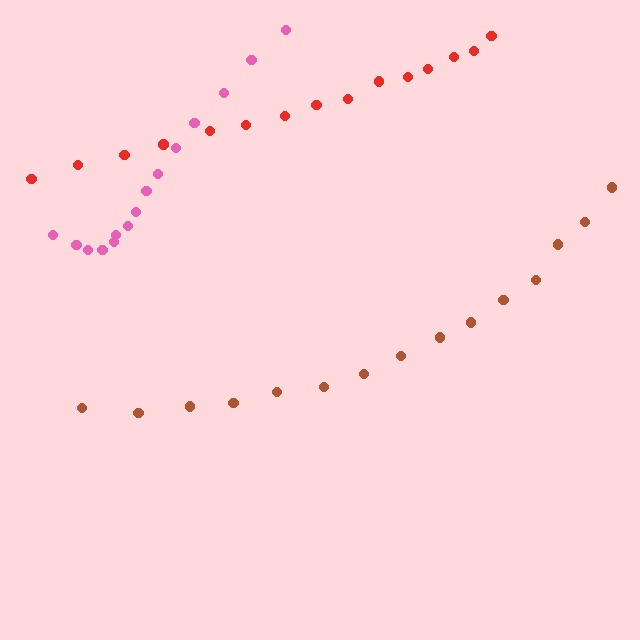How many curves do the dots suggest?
There are 3 distinct paths.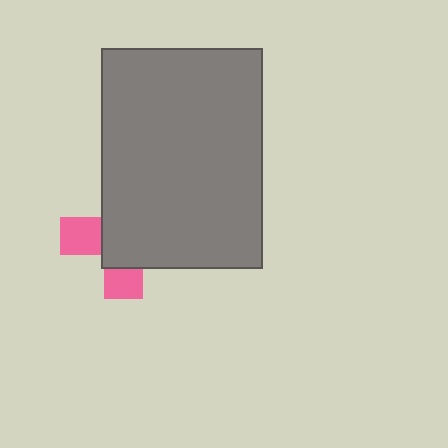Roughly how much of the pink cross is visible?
A small part of it is visible (roughly 34%).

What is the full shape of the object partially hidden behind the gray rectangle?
The partially hidden object is a pink cross.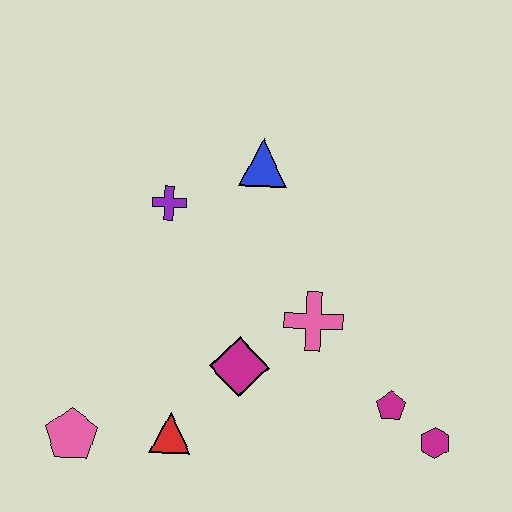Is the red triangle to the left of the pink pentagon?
No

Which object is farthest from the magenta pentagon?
The pink pentagon is farthest from the magenta pentagon.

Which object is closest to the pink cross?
The magenta diamond is closest to the pink cross.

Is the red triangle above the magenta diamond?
No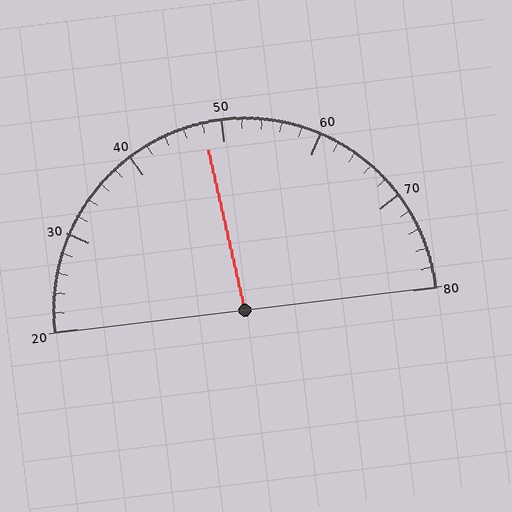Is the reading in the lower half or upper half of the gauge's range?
The reading is in the lower half of the range (20 to 80).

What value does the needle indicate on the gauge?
The needle indicates approximately 48.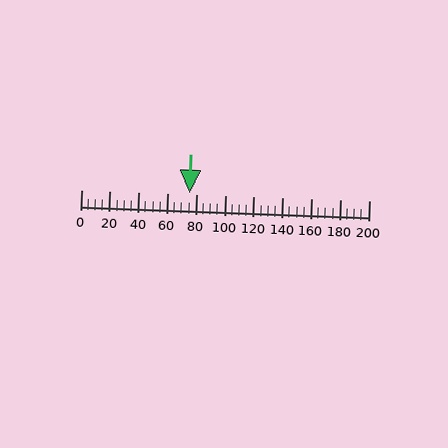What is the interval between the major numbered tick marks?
The major tick marks are spaced 20 units apart.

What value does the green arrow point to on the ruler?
The green arrow points to approximately 75.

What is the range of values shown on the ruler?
The ruler shows values from 0 to 200.